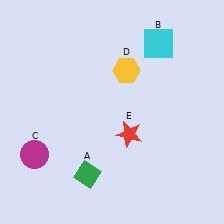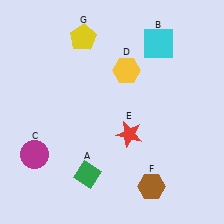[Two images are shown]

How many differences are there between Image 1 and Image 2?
There are 2 differences between the two images.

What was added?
A brown hexagon (F), a yellow pentagon (G) were added in Image 2.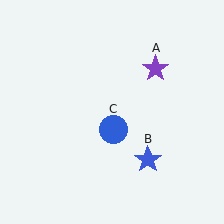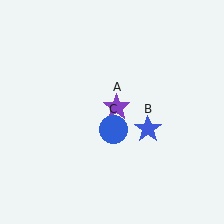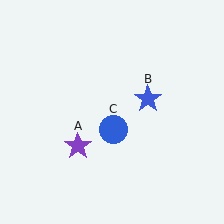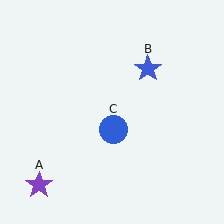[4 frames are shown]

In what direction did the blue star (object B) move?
The blue star (object B) moved up.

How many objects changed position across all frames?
2 objects changed position: purple star (object A), blue star (object B).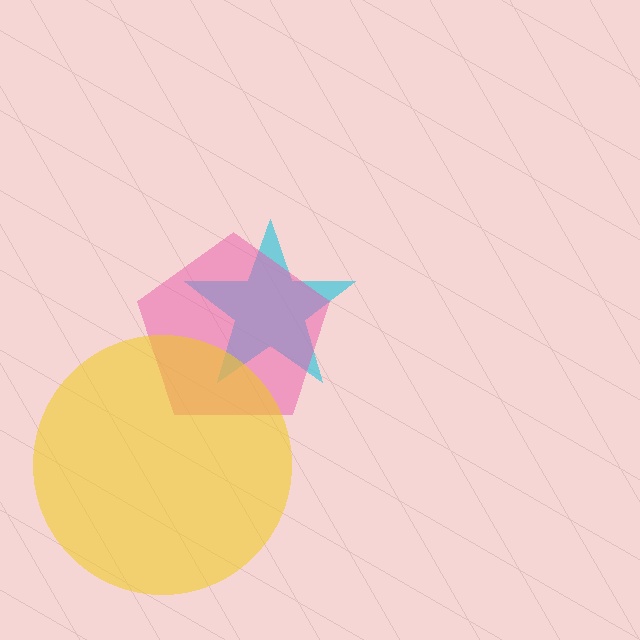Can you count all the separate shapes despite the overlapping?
Yes, there are 3 separate shapes.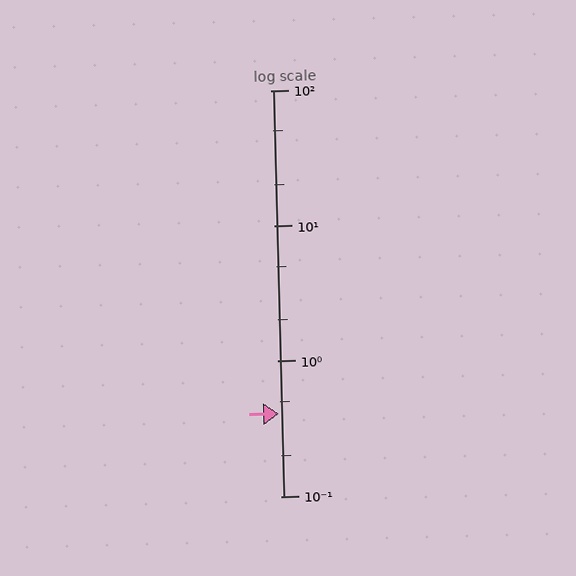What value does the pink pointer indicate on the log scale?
The pointer indicates approximately 0.41.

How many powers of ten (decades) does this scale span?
The scale spans 3 decades, from 0.1 to 100.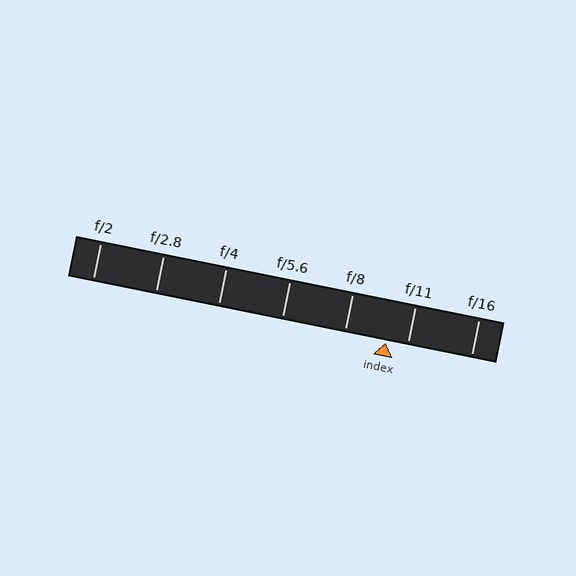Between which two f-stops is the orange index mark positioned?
The index mark is between f/8 and f/11.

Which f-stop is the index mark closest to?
The index mark is closest to f/11.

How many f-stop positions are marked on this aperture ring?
There are 7 f-stop positions marked.